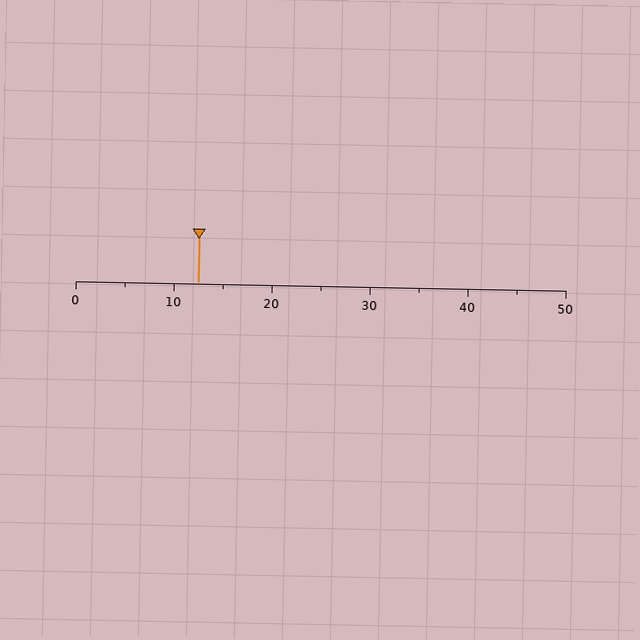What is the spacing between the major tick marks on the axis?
The major ticks are spaced 10 apart.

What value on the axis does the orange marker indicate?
The marker indicates approximately 12.5.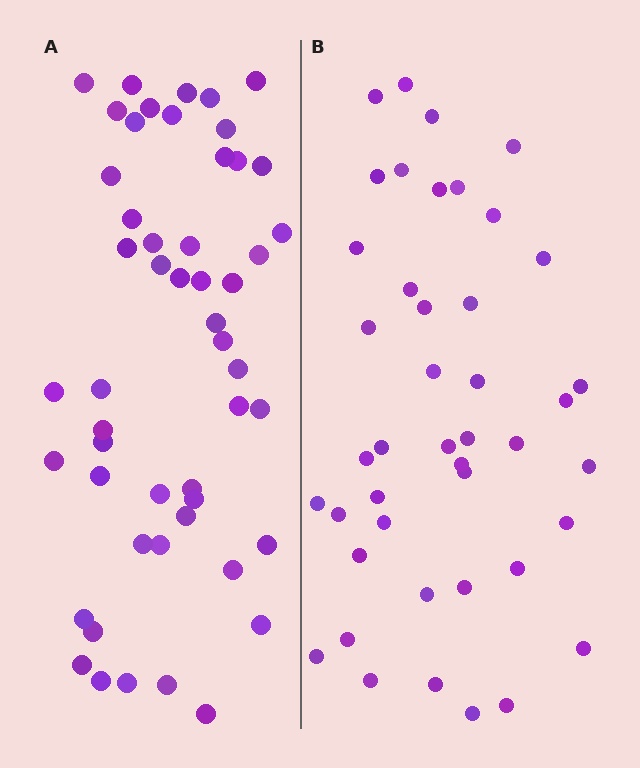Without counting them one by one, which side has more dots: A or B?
Region A (the left region) has more dots.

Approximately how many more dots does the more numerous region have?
Region A has roughly 8 or so more dots than region B.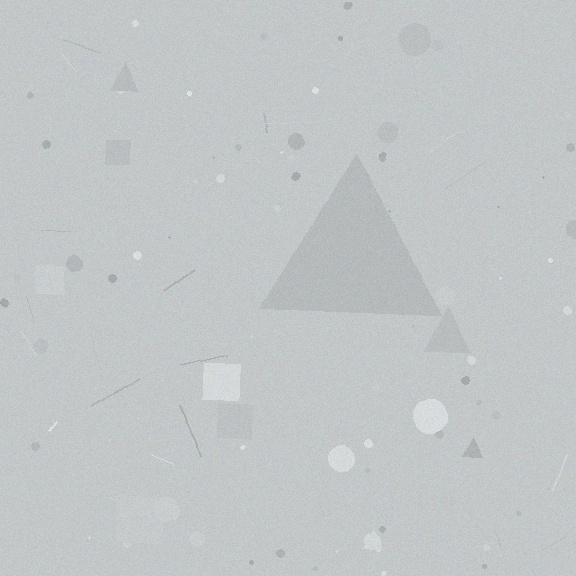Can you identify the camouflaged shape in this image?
The camouflaged shape is a triangle.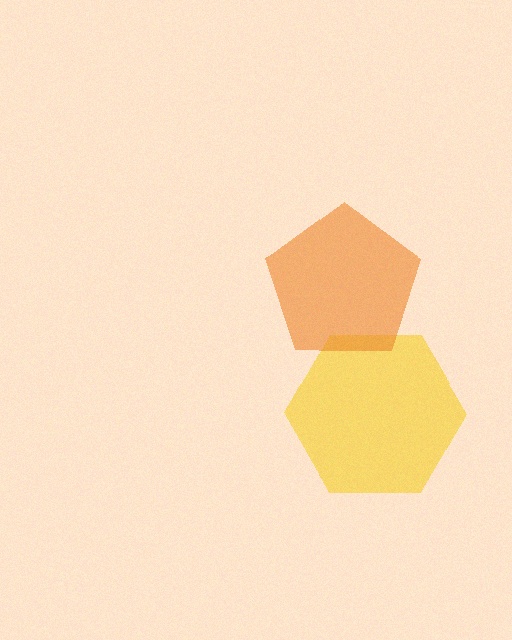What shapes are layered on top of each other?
The layered shapes are: a yellow hexagon, an orange pentagon.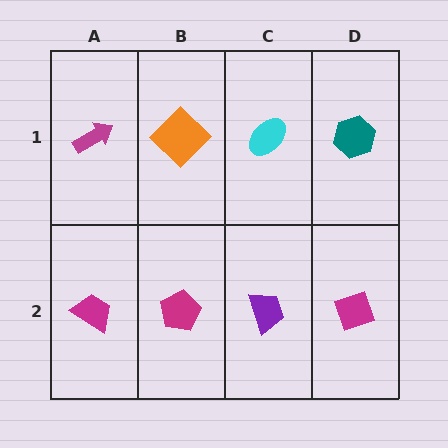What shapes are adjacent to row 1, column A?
A magenta trapezoid (row 2, column A), an orange diamond (row 1, column B).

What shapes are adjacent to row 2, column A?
A magenta arrow (row 1, column A), a magenta pentagon (row 2, column B).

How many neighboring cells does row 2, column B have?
3.